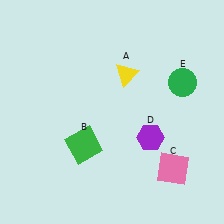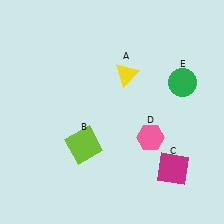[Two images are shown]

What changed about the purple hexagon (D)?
In Image 1, D is purple. In Image 2, it changed to pink.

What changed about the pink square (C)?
In Image 1, C is pink. In Image 2, it changed to magenta.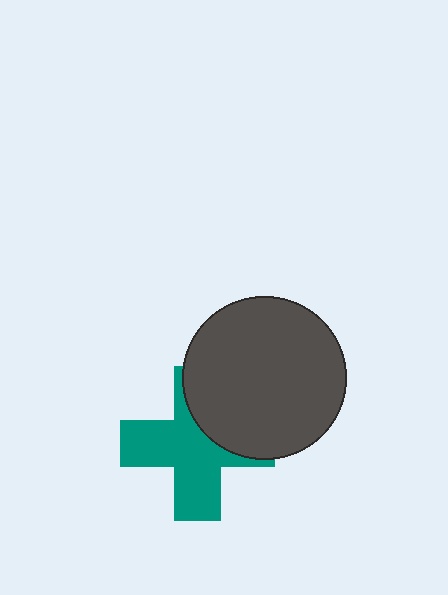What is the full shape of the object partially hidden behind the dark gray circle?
The partially hidden object is a teal cross.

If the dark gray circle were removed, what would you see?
You would see the complete teal cross.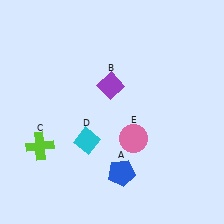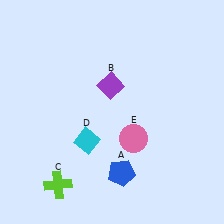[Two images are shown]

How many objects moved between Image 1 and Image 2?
1 object moved between the two images.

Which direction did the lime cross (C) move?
The lime cross (C) moved down.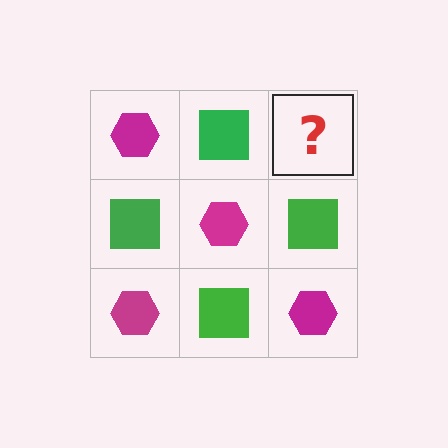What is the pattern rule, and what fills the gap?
The rule is that it alternates magenta hexagon and green square in a checkerboard pattern. The gap should be filled with a magenta hexagon.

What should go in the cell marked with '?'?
The missing cell should contain a magenta hexagon.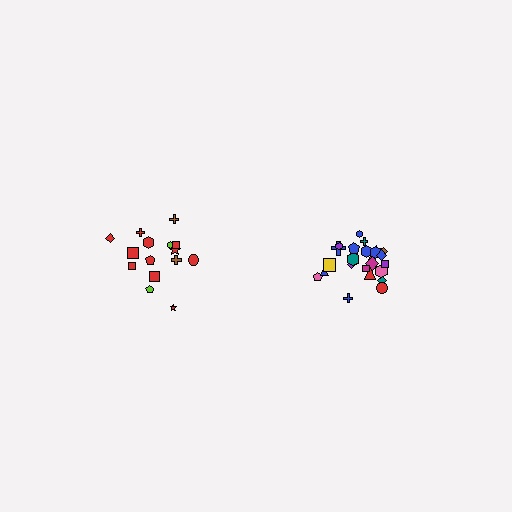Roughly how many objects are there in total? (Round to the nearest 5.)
Roughly 40 objects in total.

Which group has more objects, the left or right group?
The right group.